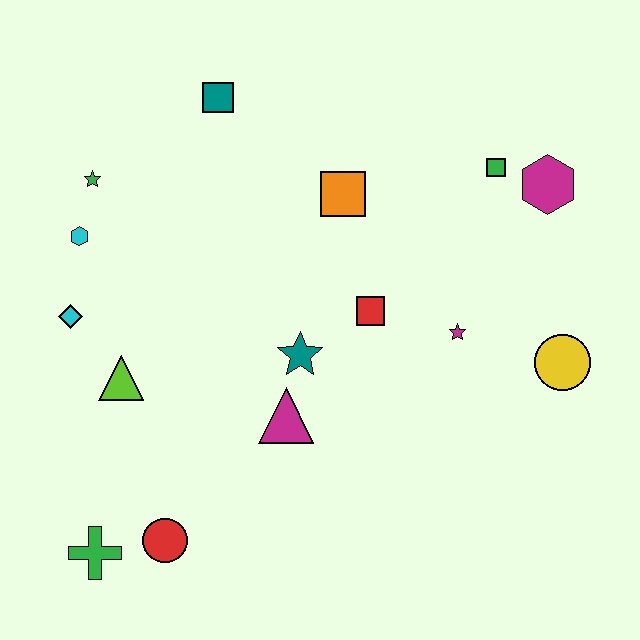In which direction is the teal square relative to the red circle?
The teal square is above the red circle.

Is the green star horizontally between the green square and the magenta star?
No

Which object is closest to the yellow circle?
The magenta star is closest to the yellow circle.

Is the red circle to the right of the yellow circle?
No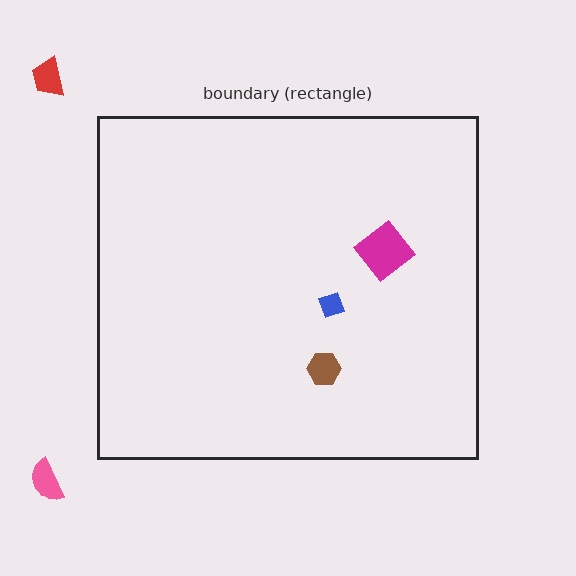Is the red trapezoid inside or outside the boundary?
Outside.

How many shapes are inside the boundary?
3 inside, 2 outside.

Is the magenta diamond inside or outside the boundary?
Inside.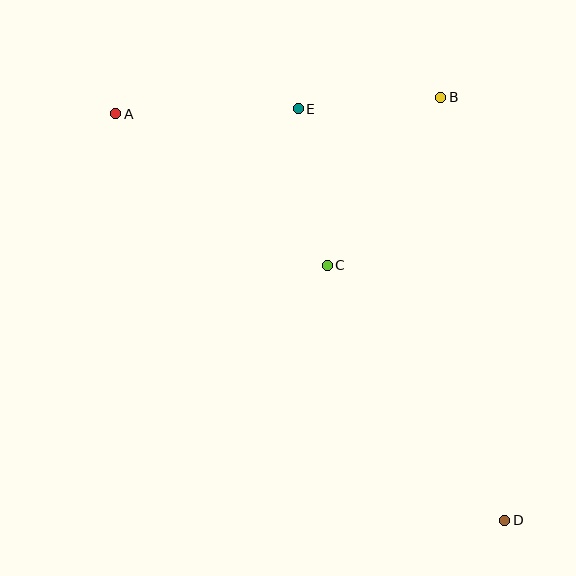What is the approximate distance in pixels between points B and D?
The distance between B and D is approximately 428 pixels.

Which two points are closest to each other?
Points B and E are closest to each other.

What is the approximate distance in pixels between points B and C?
The distance between B and C is approximately 203 pixels.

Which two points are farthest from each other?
Points A and D are farthest from each other.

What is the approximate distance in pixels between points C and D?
The distance between C and D is approximately 311 pixels.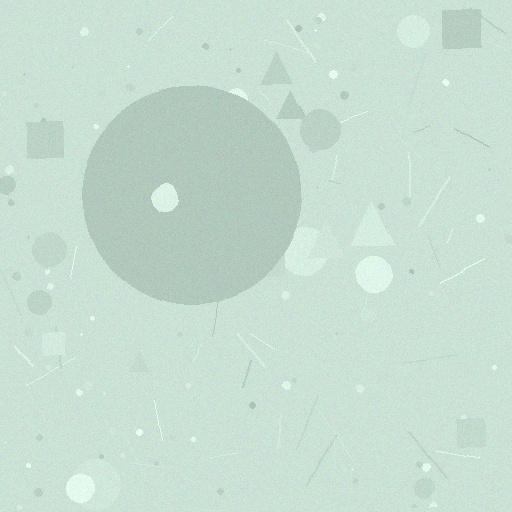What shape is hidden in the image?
A circle is hidden in the image.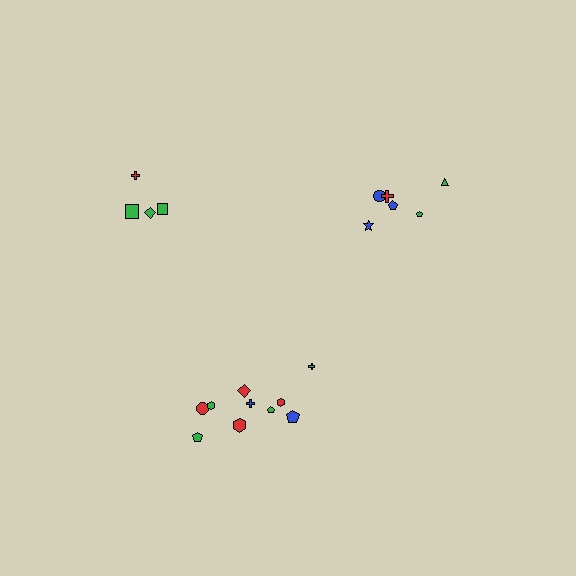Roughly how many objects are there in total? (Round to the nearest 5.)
Roughly 20 objects in total.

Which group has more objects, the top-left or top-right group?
The top-right group.